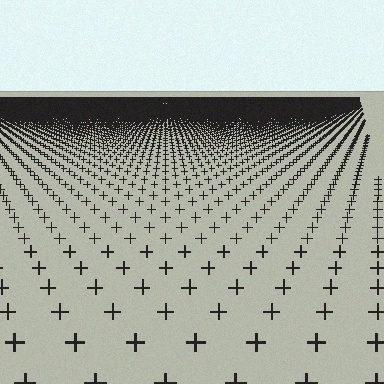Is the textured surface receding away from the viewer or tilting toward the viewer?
The surface is receding away from the viewer. Texture elements get smaller and denser toward the top.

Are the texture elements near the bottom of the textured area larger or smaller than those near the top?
Larger. Near the bottom, elements are closer to the viewer and appear at a bigger on-screen size.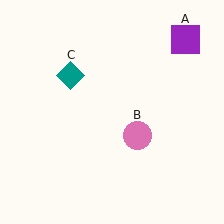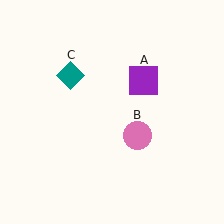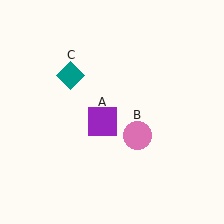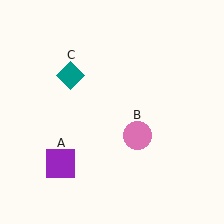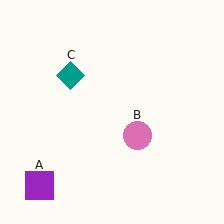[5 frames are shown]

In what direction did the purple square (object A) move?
The purple square (object A) moved down and to the left.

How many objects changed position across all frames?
1 object changed position: purple square (object A).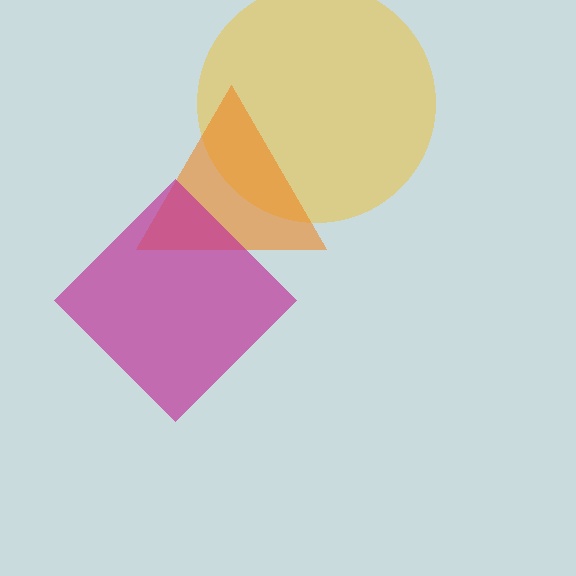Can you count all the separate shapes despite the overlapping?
Yes, there are 3 separate shapes.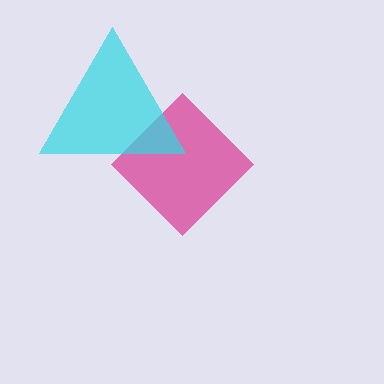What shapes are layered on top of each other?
The layered shapes are: a magenta diamond, a cyan triangle.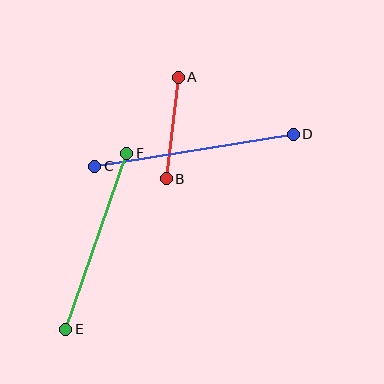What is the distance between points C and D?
The distance is approximately 201 pixels.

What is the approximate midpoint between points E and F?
The midpoint is at approximately (96, 241) pixels.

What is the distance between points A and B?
The distance is approximately 102 pixels.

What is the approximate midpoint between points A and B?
The midpoint is at approximately (172, 128) pixels.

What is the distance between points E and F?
The distance is approximately 186 pixels.